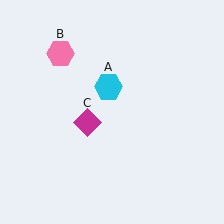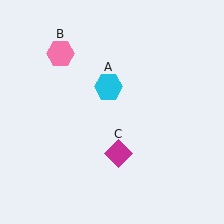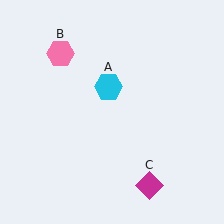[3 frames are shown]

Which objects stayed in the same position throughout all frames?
Cyan hexagon (object A) and pink hexagon (object B) remained stationary.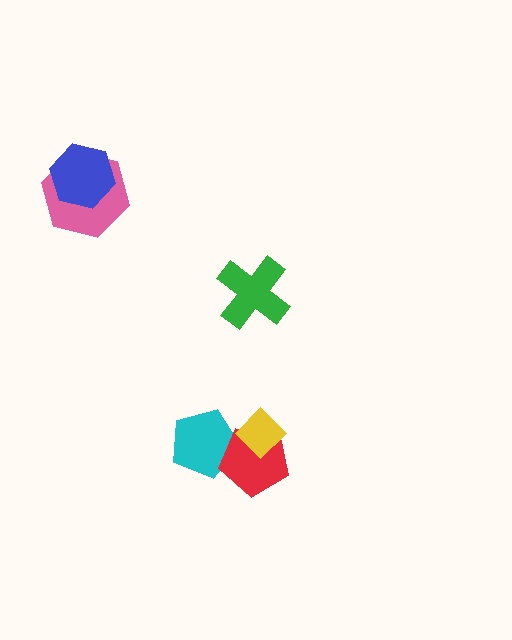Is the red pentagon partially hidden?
Yes, it is partially covered by another shape.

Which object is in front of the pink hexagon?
The blue hexagon is in front of the pink hexagon.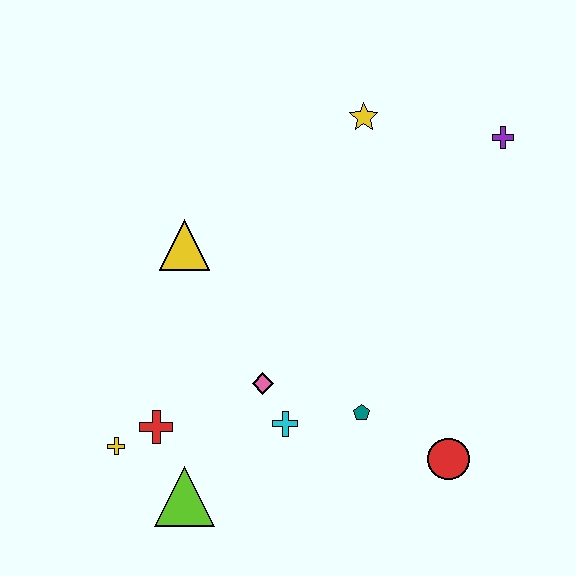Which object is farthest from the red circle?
The yellow star is farthest from the red circle.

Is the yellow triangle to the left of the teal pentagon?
Yes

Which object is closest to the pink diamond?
The cyan cross is closest to the pink diamond.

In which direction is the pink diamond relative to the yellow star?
The pink diamond is below the yellow star.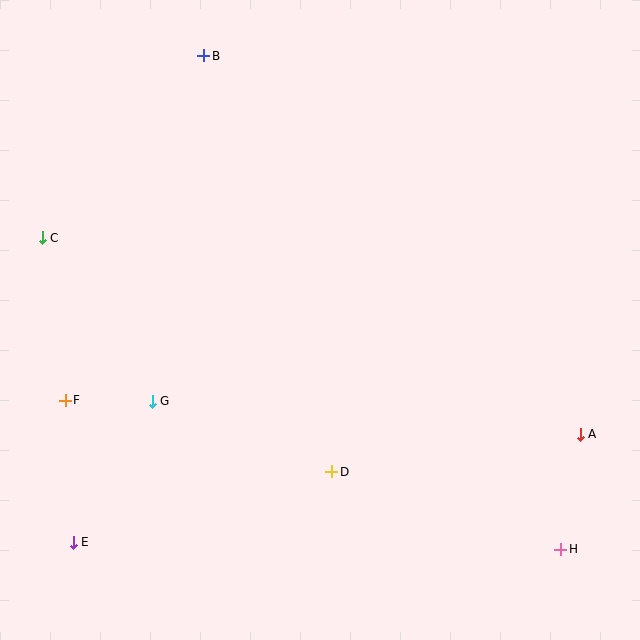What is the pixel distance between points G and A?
The distance between G and A is 429 pixels.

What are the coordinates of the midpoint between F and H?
The midpoint between F and H is at (313, 475).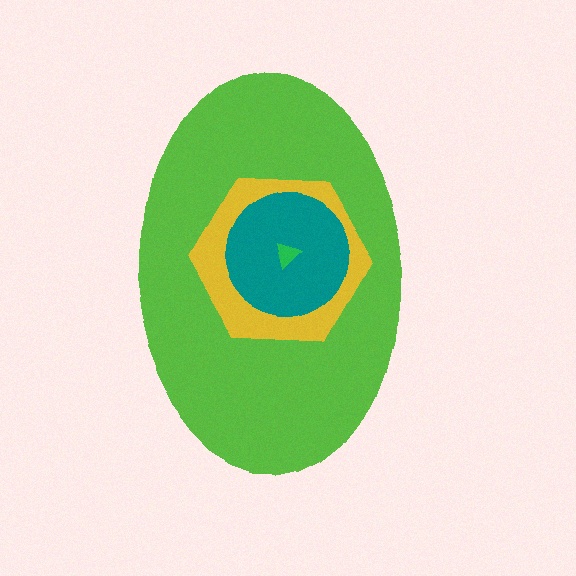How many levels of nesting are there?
4.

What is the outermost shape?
The lime ellipse.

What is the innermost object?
The green triangle.